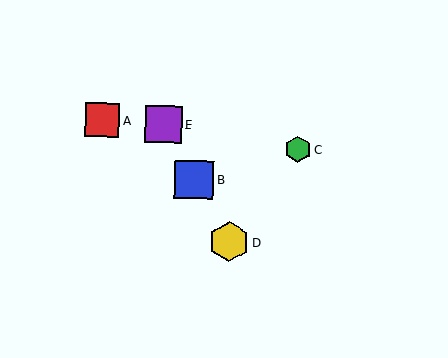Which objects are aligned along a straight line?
Objects B, D, E are aligned along a straight line.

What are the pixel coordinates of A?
Object A is at (102, 120).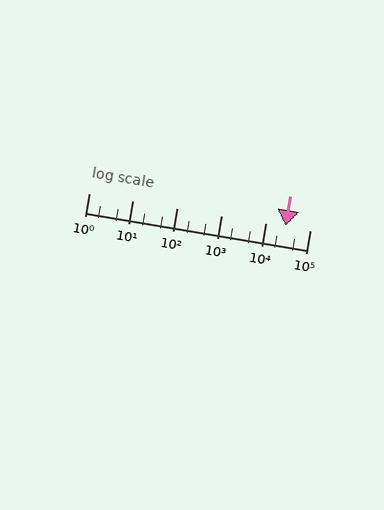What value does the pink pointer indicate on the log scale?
The pointer indicates approximately 28000.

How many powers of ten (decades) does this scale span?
The scale spans 5 decades, from 1 to 100000.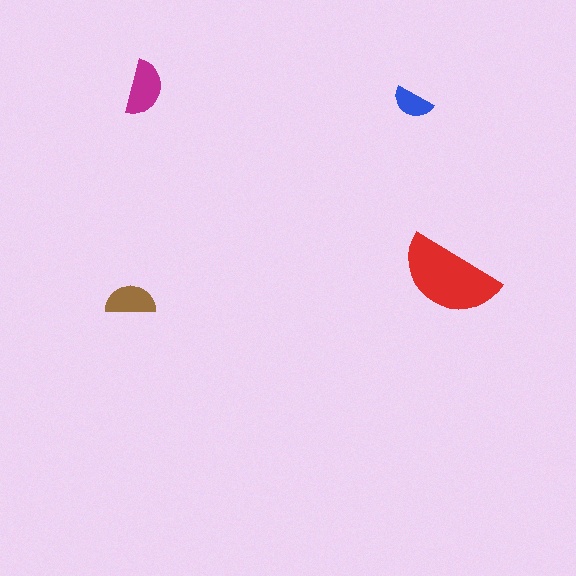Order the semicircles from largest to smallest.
the red one, the magenta one, the brown one, the blue one.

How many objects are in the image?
There are 4 objects in the image.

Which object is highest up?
The magenta semicircle is topmost.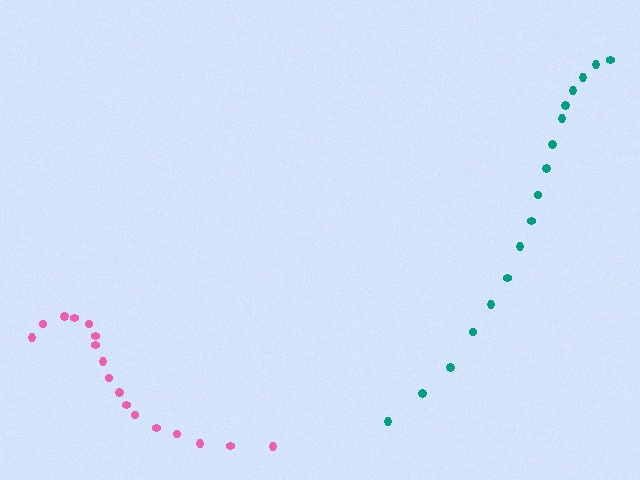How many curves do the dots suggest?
There are 2 distinct paths.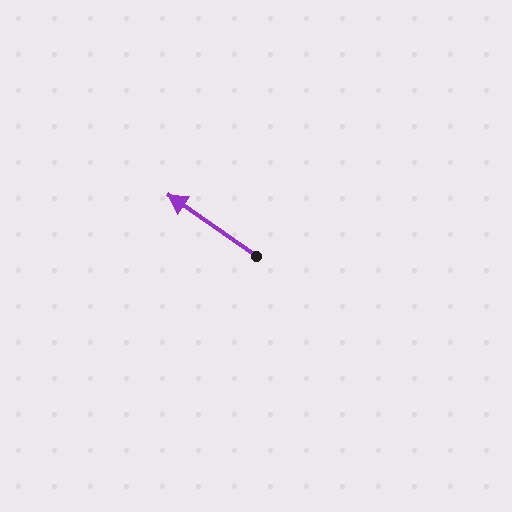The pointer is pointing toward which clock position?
Roughly 10 o'clock.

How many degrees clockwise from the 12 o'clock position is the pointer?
Approximately 305 degrees.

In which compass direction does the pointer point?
Northwest.